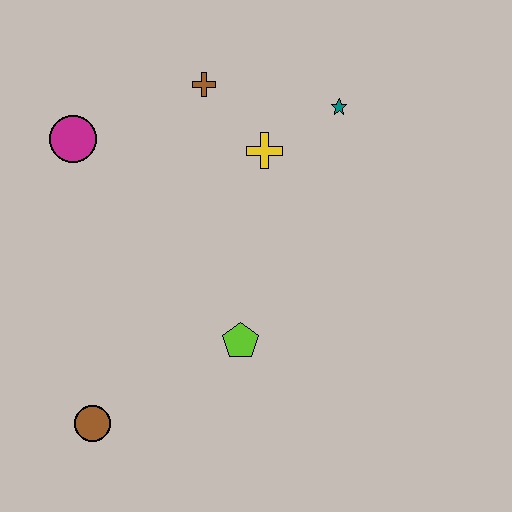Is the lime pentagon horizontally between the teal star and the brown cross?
Yes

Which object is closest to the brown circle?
The lime pentagon is closest to the brown circle.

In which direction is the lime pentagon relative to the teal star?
The lime pentagon is below the teal star.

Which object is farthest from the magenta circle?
The brown circle is farthest from the magenta circle.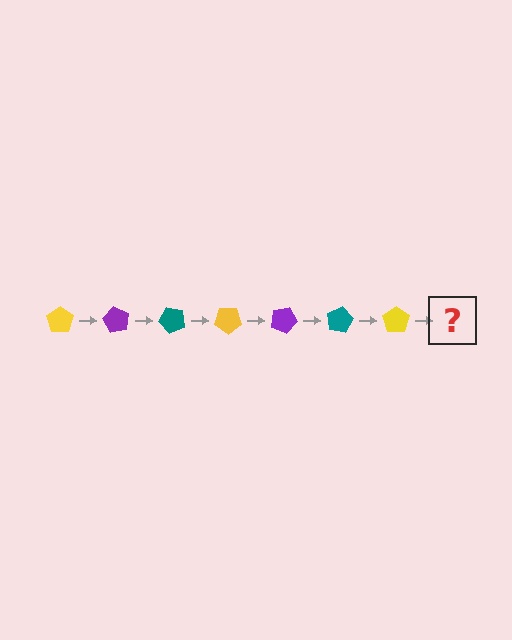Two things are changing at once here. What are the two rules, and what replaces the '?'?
The two rules are that it rotates 60 degrees each step and the color cycles through yellow, purple, and teal. The '?' should be a purple pentagon, rotated 420 degrees from the start.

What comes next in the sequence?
The next element should be a purple pentagon, rotated 420 degrees from the start.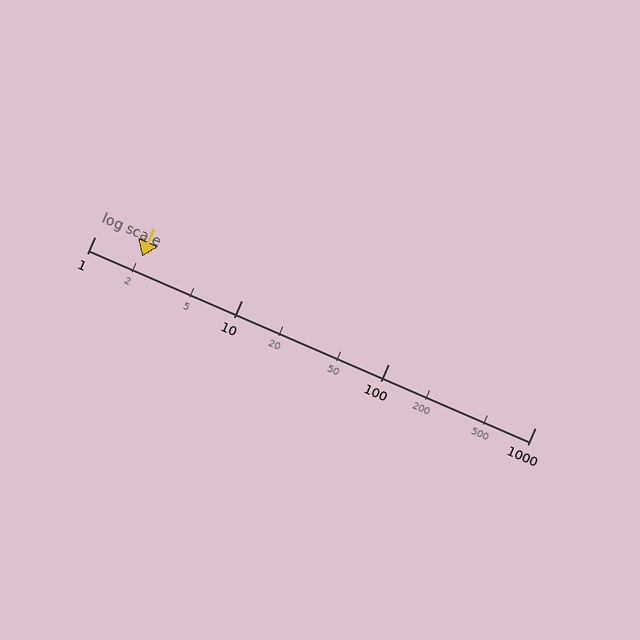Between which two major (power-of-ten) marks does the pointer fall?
The pointer is between 1 and 10.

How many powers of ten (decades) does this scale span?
The scale spans 3 decades, from 1 to 1000.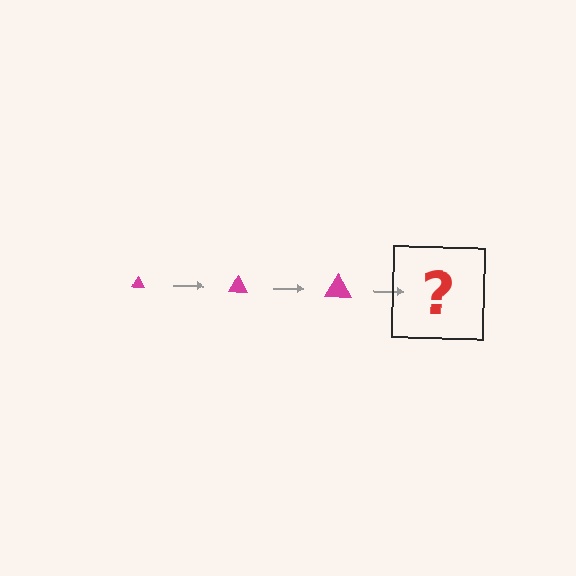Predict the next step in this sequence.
The next step is a magenta triangle, larger than the previous one.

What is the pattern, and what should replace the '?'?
The pattern is that the triangle gets progressively larger each step. The '?' should be a magenta triangle, larger than the previous one.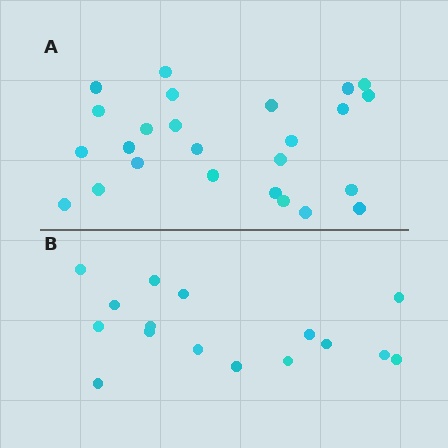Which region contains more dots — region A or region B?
Region A (the top region) has more dots.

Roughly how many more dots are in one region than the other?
Region A has roughly 8 or so more dots than region B.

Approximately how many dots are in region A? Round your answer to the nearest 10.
About 20 dots. (The exact count is 25, which rounds to 20.)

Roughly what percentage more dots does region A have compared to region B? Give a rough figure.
About 55% more.